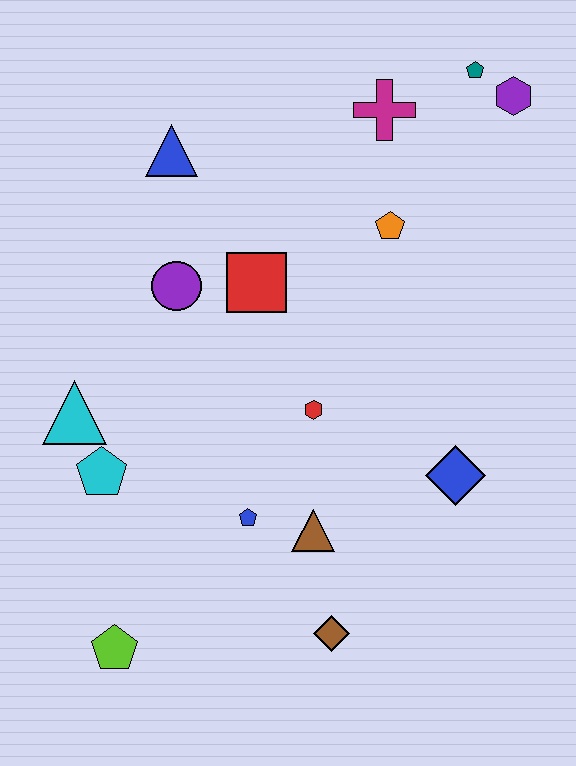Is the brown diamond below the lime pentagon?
No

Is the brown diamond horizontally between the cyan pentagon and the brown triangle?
No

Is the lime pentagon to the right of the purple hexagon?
No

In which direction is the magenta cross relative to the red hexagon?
The magenta cross is above the red hexagon.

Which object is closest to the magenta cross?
The teal pentagon is closest to the magenta cross.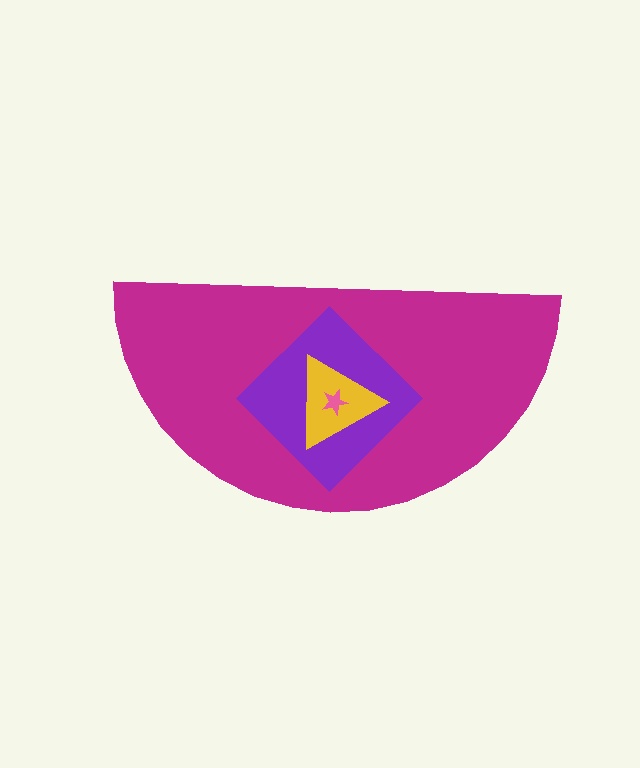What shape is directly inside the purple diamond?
The yellow triangle.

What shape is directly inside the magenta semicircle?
The purple diamond.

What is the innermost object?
The pink star.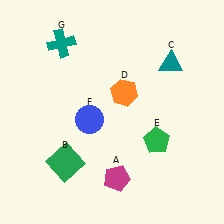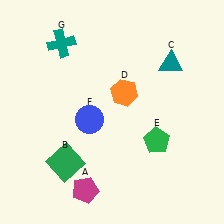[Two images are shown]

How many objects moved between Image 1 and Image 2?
1 object moved between the two images.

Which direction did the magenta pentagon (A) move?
The magenta pentagon (A) moved left.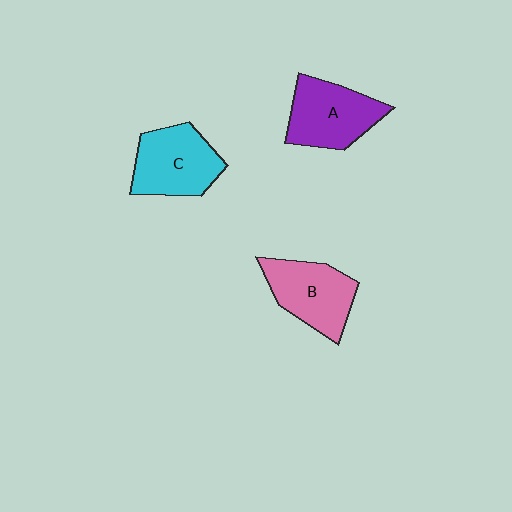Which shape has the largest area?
Shape A (purple).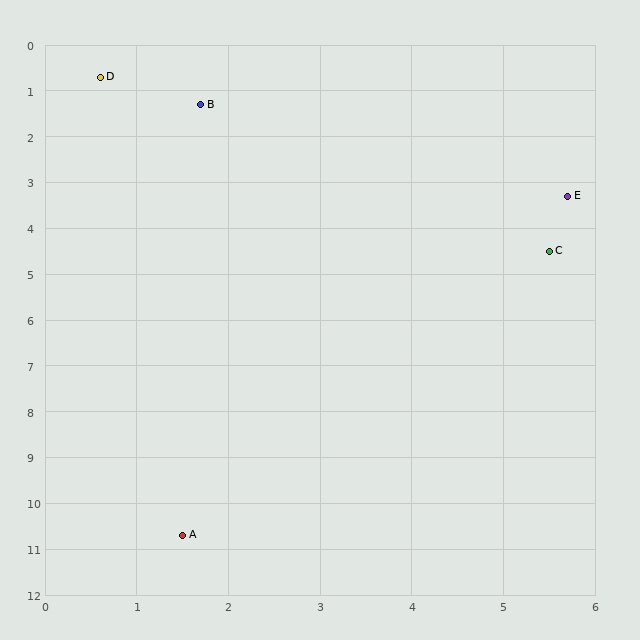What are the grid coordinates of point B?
Point B is at approximately (1.7, 1.3).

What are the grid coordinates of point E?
Point E is at approximately (5.7, 3.3).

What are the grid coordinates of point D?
Point D is at approximately (0.6, 0.7).